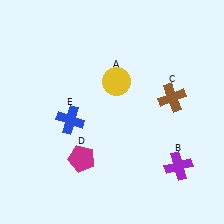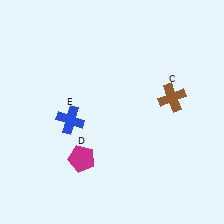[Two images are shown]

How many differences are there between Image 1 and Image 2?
There are 2 differences between the two images.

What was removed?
The yellow circle (A), the purple cross (B) were removed in Image 2.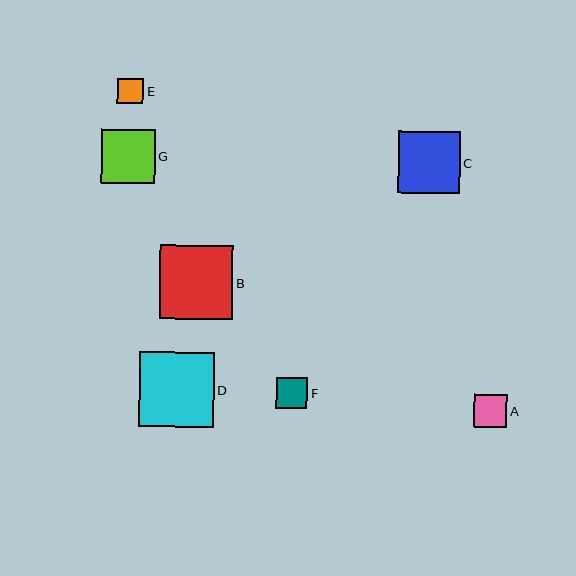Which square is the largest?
Square D is the largest with a size of approximately 75 pixels.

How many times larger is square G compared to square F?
Square G is approximately 1.7 times the size of square F.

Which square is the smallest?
Square E is the smallest with a size of approximately 26 pixels.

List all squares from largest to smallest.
From largest to smallest: D, B, C, G, A, F, E.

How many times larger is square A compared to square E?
Square A is approximately 1.3 times the size of square E.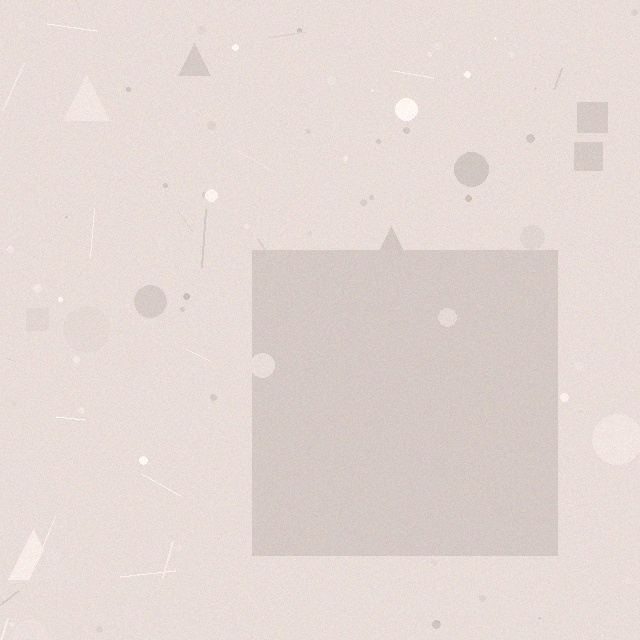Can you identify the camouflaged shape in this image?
The camouflaged shape is a square.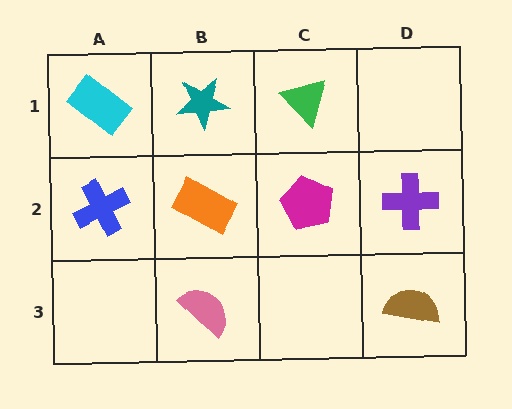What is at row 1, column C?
A green triangle.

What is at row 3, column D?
A brown semicircle.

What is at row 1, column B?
A teal star.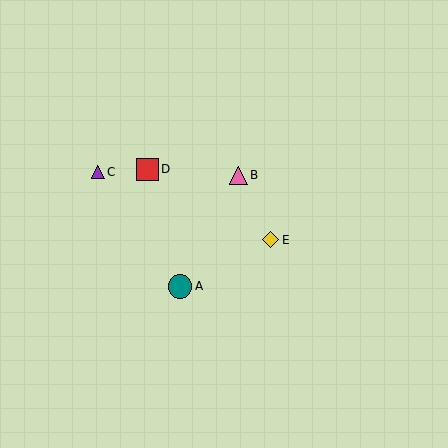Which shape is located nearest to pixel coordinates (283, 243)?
The yellow diamond (labeled E) at (270, 240) is nearest to that location.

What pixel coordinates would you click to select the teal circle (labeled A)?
Click at (180, 286) to select the teal circle A.